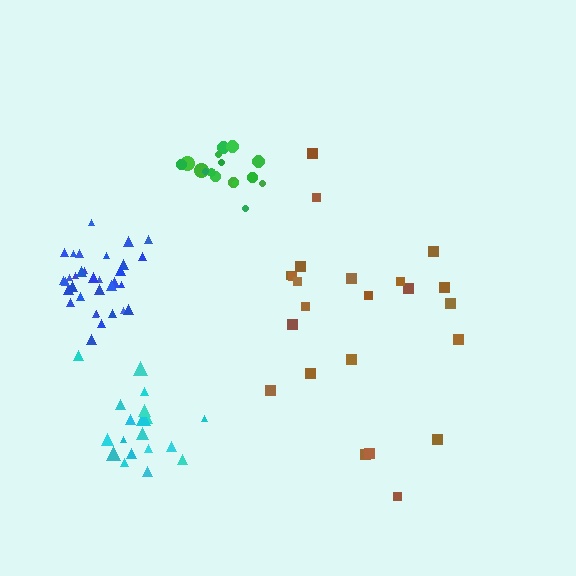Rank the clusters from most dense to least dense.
blue, green, cyan, brown.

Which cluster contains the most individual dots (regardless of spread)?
Blue (33).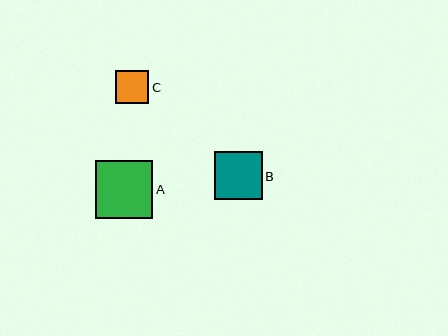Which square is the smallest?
Square C is the smallest with a size of approximately 33 pixels.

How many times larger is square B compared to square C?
Square B is approximately 1.5 times the size of square C.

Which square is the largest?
Square A is the largest with a size of approximately 58 pixels.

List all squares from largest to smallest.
From largest to smallest: A, B, C.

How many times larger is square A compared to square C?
Square A is approximately 1.8 times the size of square C.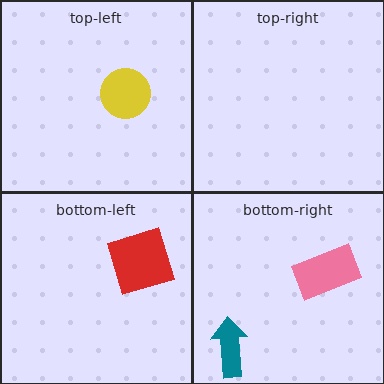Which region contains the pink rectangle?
The bottom-right region.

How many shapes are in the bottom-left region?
1.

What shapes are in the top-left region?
The yellow circle.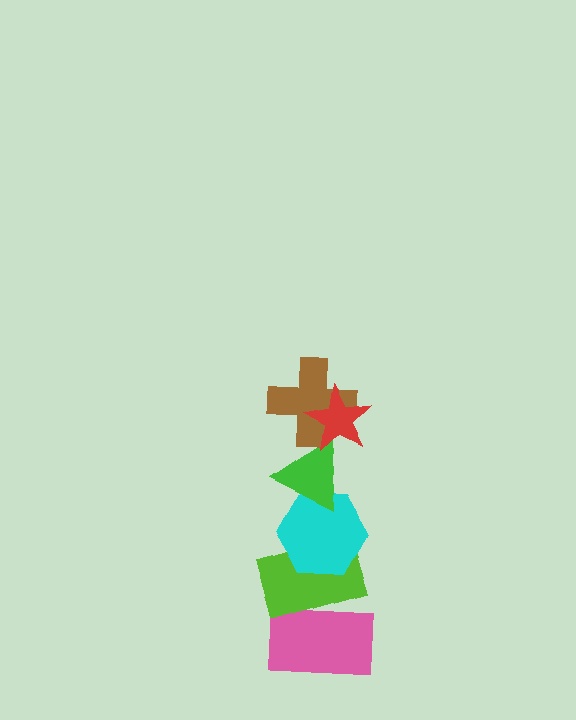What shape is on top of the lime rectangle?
The cyan hexagon is on top of the lime rectangle.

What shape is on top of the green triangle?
The brown cross is on top of the green triangle.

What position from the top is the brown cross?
The brown cross is 2nd from the top.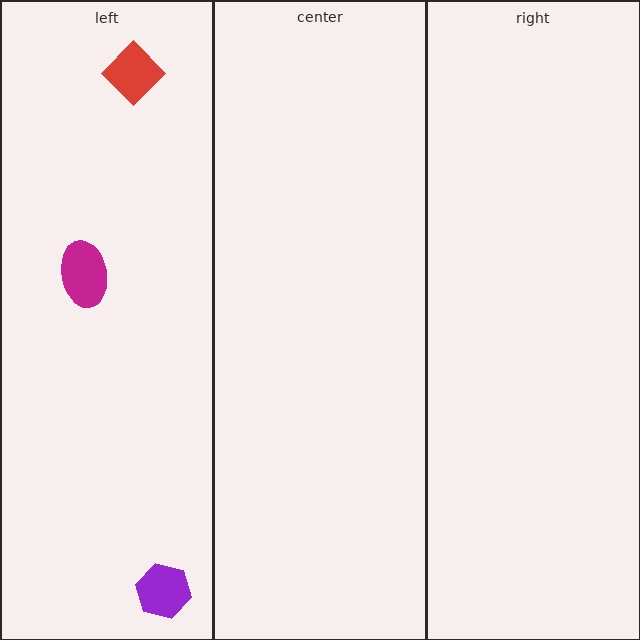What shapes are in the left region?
The red diamond, the purple hexagon, the magenta ellipse.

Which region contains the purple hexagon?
The left region.